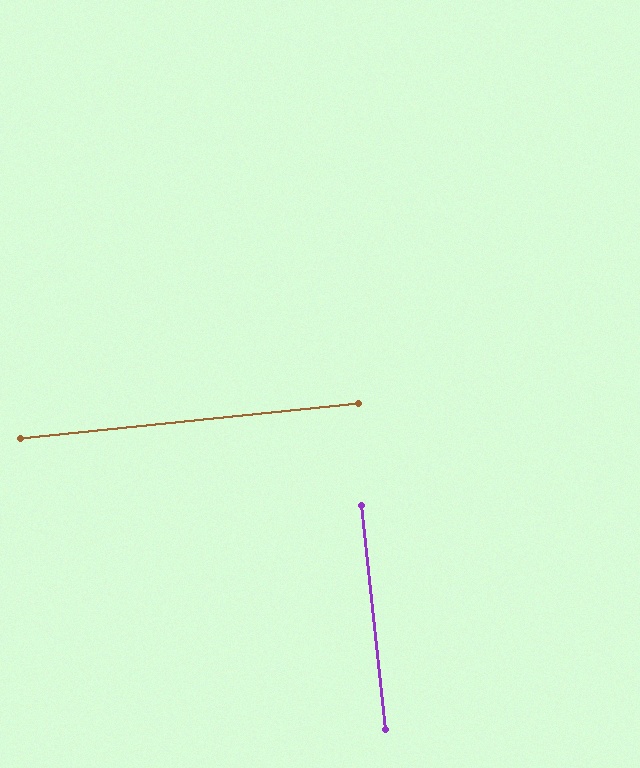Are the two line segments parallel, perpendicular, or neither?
Perpendicular — they meet at approximately 90°.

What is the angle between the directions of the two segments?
Approximately 90 degrees.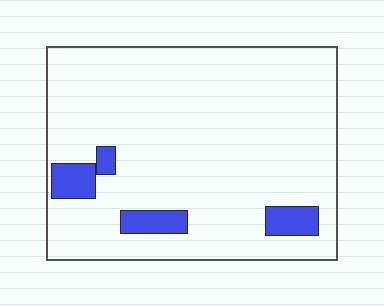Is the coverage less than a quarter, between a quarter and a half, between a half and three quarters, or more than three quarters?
Less than a quarter.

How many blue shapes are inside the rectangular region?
4.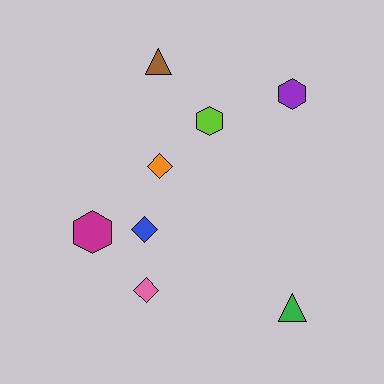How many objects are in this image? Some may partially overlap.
There are 8 objects.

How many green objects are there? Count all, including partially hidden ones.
There is 1 green object.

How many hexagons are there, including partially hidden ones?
There are 3 hexagons.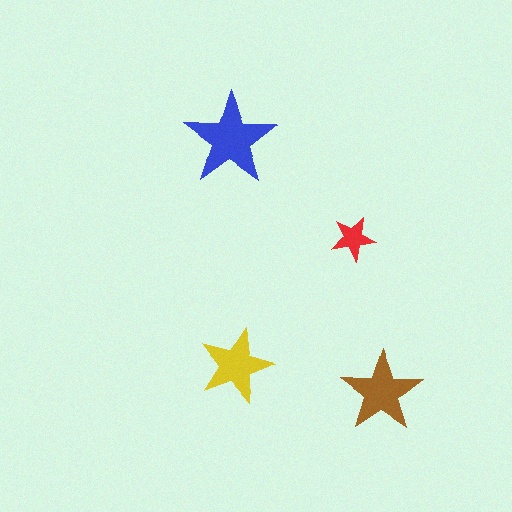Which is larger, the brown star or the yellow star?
The brown one.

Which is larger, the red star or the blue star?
The blue one.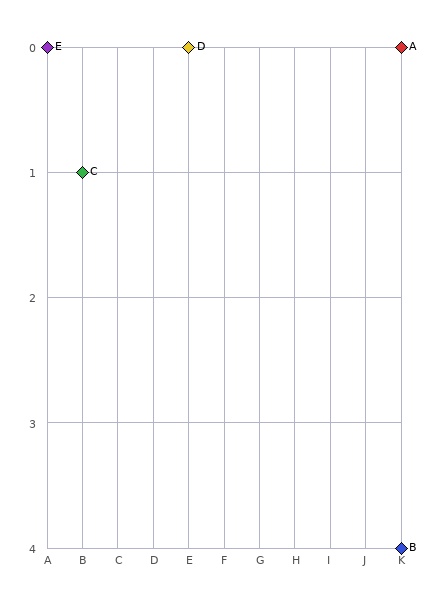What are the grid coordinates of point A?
Point A is at grid coordinates (K, 0).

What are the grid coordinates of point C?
Point C is at grid coordinates (B, 1).